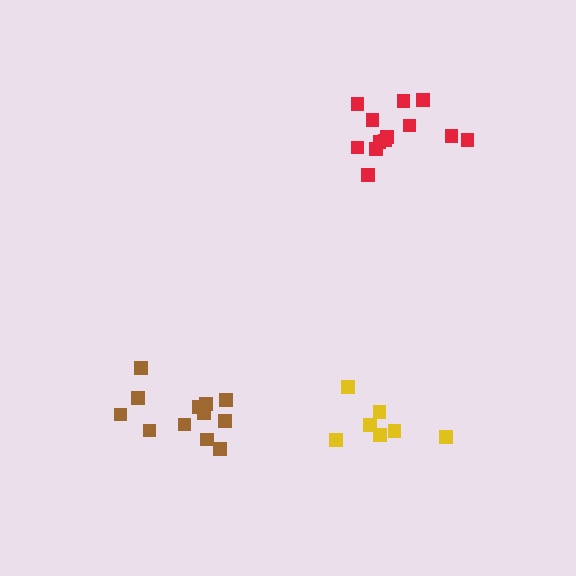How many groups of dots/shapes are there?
There are 3 groups.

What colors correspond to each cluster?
The clusters are colored: red, brown, yellow.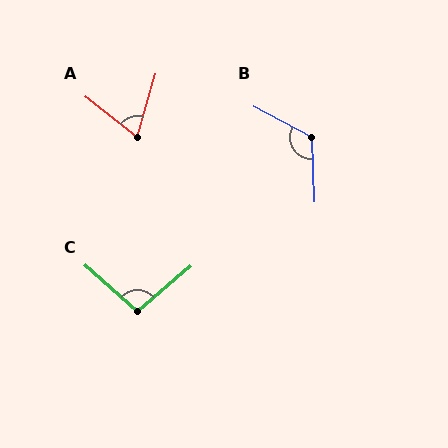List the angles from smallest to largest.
A (69°), C (98°), B (120°).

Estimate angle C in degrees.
Approximately 98 degrees.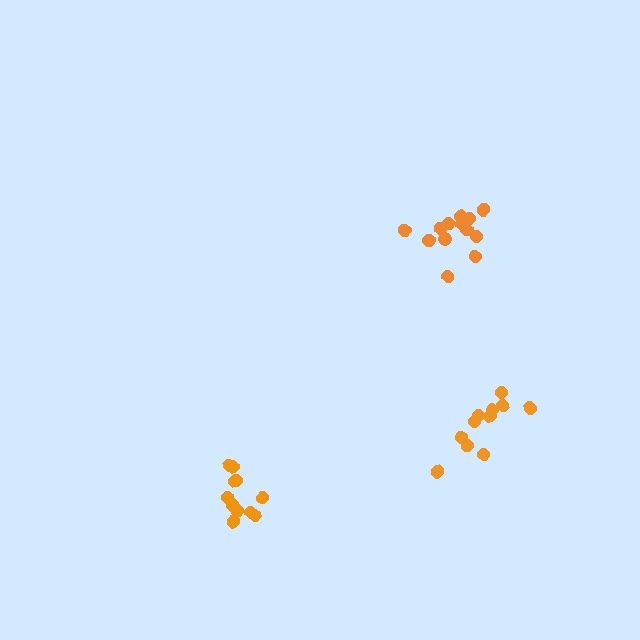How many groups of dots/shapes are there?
There are 3 groups.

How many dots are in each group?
Group 1: 11 dots, Group 2: 13 dots, Group 3: 11 dots (35 total).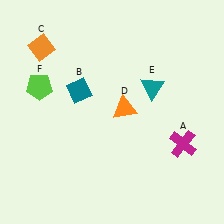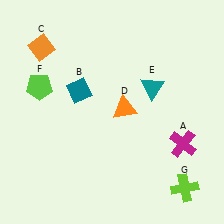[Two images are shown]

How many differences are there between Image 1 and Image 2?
There is 1 difference between the two images.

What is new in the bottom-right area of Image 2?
A lime cross (G) was added in the bottom-right area of Image 2.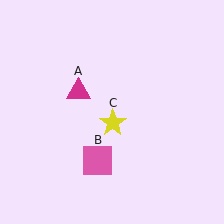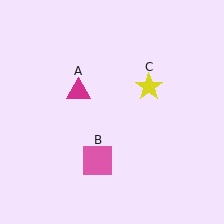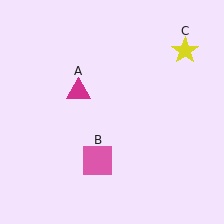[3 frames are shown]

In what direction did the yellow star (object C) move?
The yellow star (object C) moved up and to the right.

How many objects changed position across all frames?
1 object changed position: yellow star (object C).